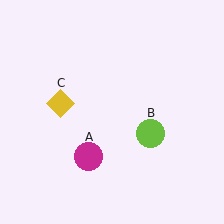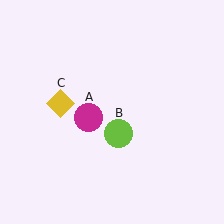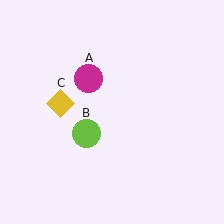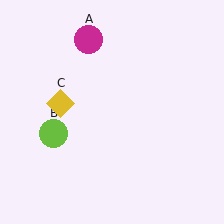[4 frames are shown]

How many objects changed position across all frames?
2 objects changed position: magenta circle (object A), lime circle (object B).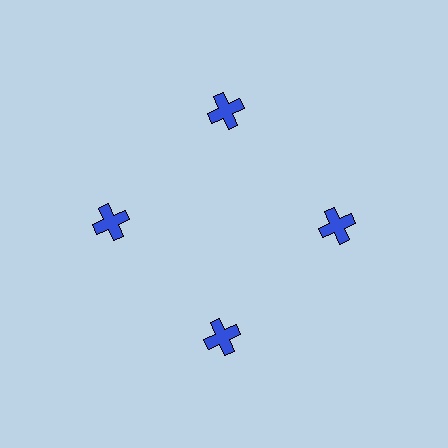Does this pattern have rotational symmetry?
Yes, this pattern has 4-fold rotational symmetry. It looks the same after rotating 90 degrees around the center.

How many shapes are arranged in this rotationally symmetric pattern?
There are 4 shapes, arranged in 4 groups of 1.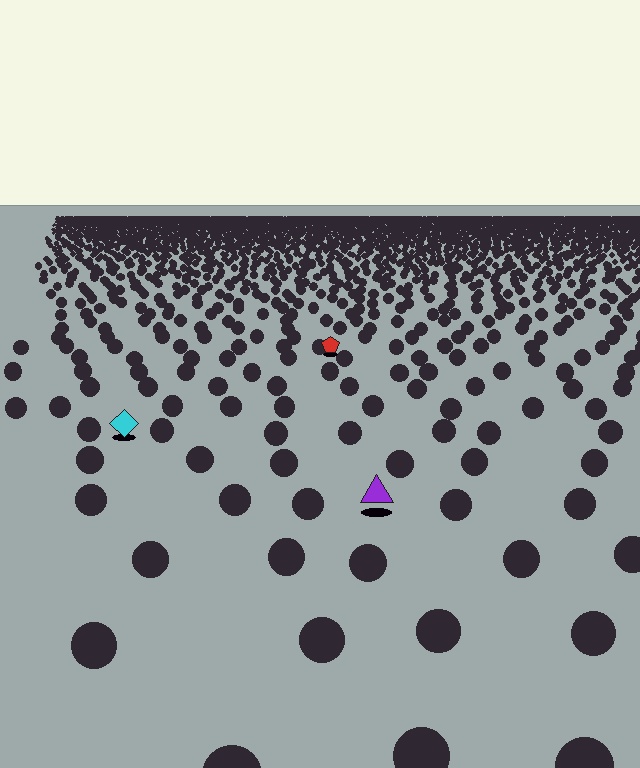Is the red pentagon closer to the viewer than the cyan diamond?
No. The cyan diamond is closer — you can tell from the texture gradient: the ground texture is coarser near it.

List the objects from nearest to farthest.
From nearest to farthest: the purple triangle, the cyan diamond, the red pentagon.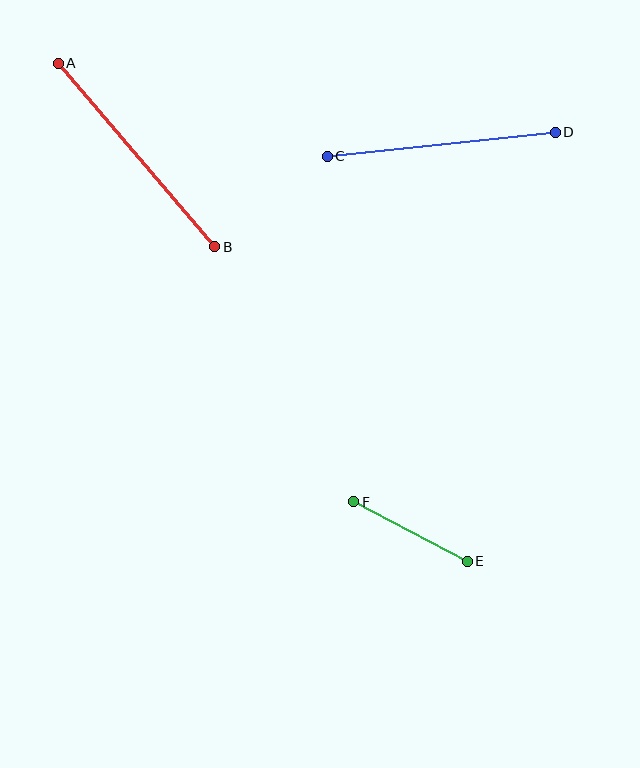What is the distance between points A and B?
The distance is approximately 241 pixels.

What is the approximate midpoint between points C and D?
The midpoint is at approximately (441, 144) pixels.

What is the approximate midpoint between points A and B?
The midpoint is at approximately (136, 155) pixels.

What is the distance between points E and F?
The distance is approximately 128 pixels.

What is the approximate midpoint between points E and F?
The midpoint is at approximately (411, 532) pixels.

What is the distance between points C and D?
The distance is approximately 229 pixels.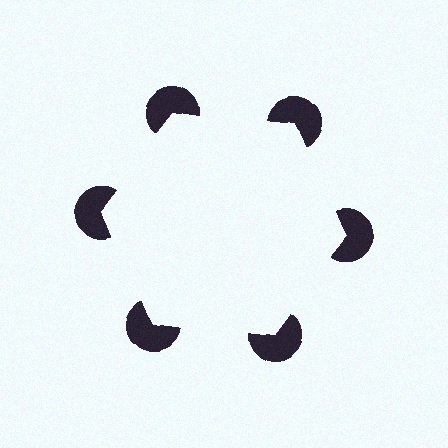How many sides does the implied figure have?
6 sides.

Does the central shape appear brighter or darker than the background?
It typically appears slightly brighter than the background, even though no actual brightness change is drawn.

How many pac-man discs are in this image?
There are 6 — one at each vertex of the illusory hexagon.